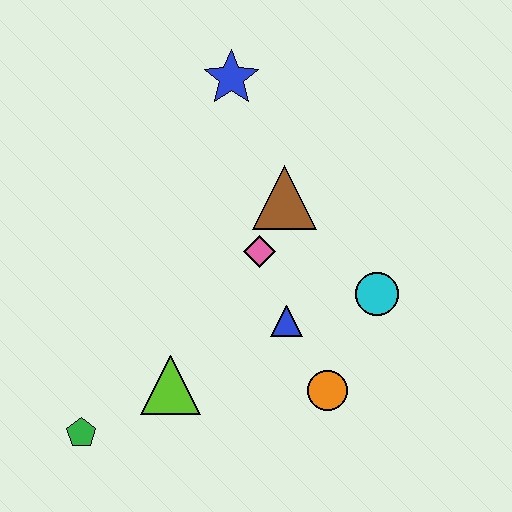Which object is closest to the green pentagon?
The lime triangle is closest to the green pentagon.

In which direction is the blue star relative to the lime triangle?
The blue star is above the lime triangle.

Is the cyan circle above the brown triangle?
No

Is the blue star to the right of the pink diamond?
No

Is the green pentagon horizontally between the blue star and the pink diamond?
No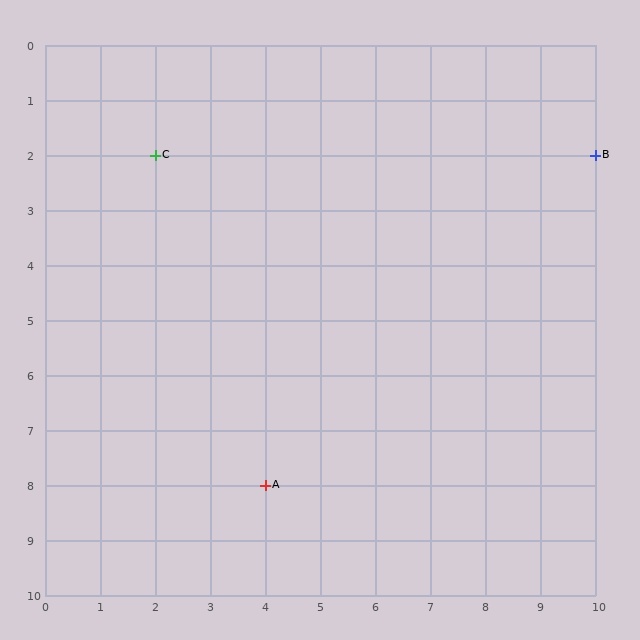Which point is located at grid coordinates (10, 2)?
Point B is at (10, 2).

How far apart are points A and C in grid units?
Points A and C are 2 columns and 6 rows apart (about 6.3 grid units diagonally).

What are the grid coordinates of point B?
Point B is at grid coordinates (10, 2).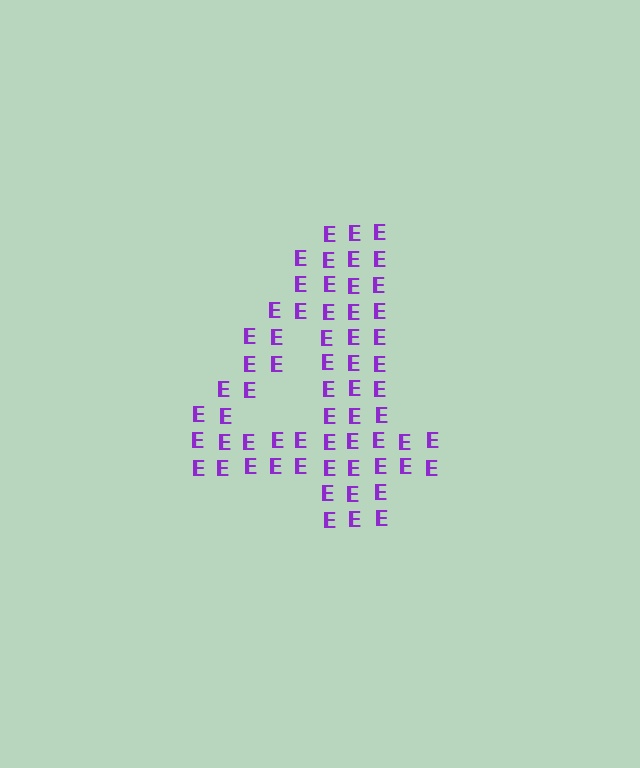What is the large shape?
The large shape is the digit 4.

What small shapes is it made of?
It is made of small letter E's.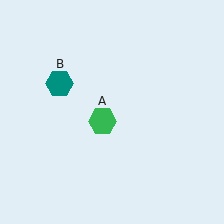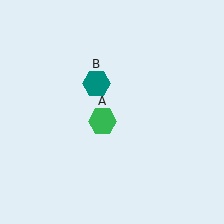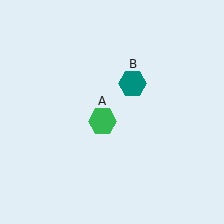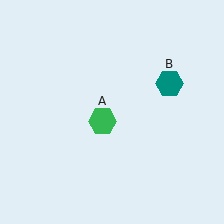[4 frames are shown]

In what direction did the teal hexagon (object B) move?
The teal hexagon (object B) moved right.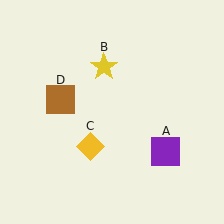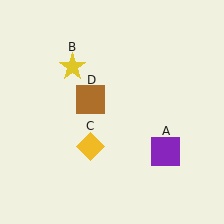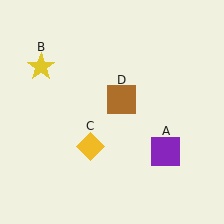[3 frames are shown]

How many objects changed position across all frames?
2 objects changed position: yellow star (object B), brown square (object D).